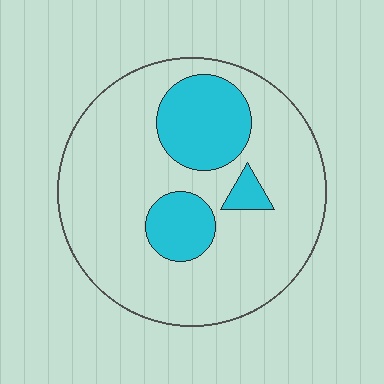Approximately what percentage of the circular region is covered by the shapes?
Approximately 20%.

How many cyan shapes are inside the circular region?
3.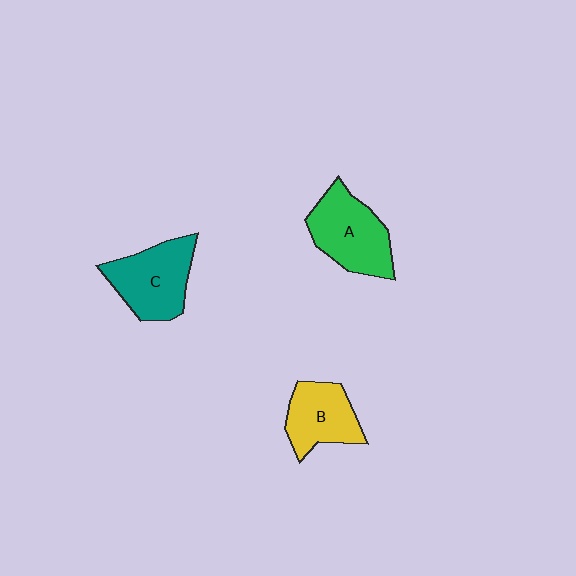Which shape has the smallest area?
Shape B (yellow).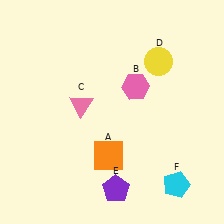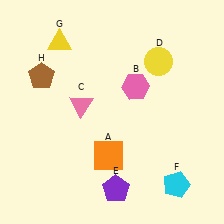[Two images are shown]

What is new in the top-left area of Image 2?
A yellow triangle (G) was added in the top-left area of Image 2.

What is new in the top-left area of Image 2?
A brown pentagon (H) was added in the top-left area of Image 2.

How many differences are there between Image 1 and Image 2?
There are 2 differences between the two images.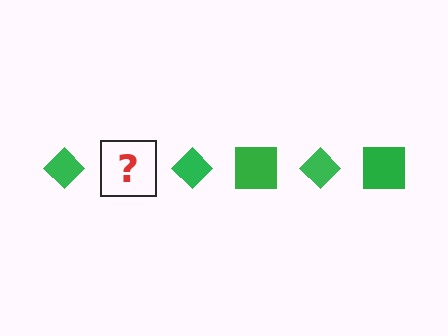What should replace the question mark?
The question mark should be replaced with a green square.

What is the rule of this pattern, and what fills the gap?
The rule is that the pattern cycles through diamond, square shapes in green. The gap should be filled with a green square.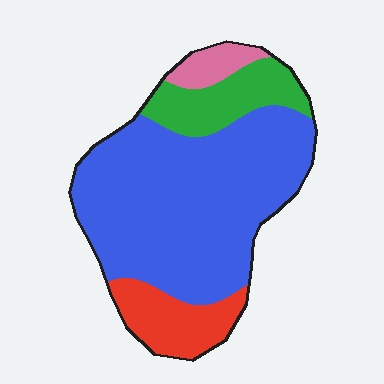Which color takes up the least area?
Pink, at roughly 5%.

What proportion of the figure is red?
Red covers about 15% of the figure.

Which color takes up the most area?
Blue, at roughly 65%.